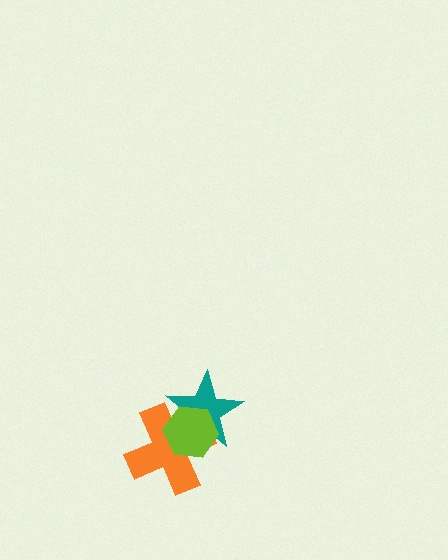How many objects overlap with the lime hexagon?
2 objects overlap with the lime hexagon.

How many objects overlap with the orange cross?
2 objects overlap with the orange cross.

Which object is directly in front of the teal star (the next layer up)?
The orange cross is directly in front of the teal star.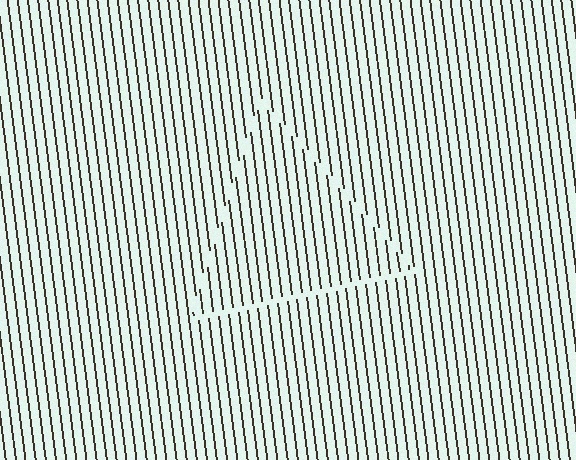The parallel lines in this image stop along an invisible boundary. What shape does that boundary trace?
An illusory triangle. The interior of the shape contains the same grating, shifted by half a period — the contour is defined by the phase discontinuity where line-ends from the inner and outer gratings abut.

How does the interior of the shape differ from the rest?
The interior of the shape contains the same grating, shifted by half a period — the contour is defined by the phase discontinuity where line-ends from the inner and outer gratings abut.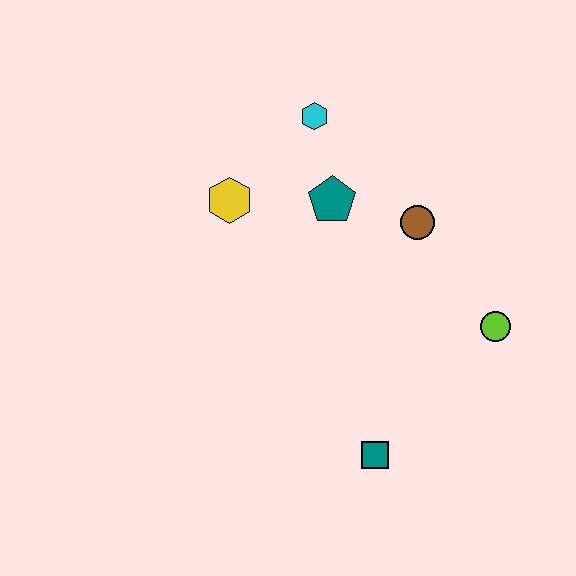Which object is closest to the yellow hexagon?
The teal pentagon is closest to the yellow hexagon.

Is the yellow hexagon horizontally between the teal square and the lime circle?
No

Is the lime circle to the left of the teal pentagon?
No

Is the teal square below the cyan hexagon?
Yes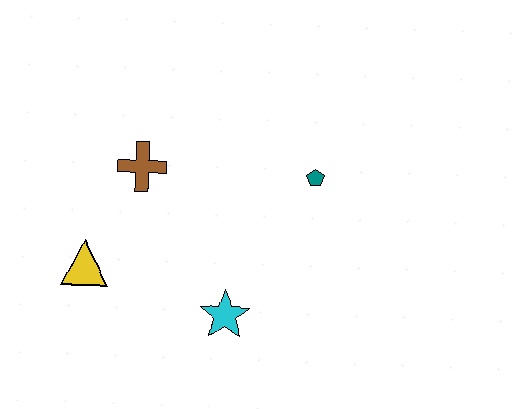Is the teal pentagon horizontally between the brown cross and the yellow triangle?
No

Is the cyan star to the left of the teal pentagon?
Yes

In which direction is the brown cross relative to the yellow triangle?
The brown cross is above the yellow triangle.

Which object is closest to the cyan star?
The yellow triangle is closest to the cyan star.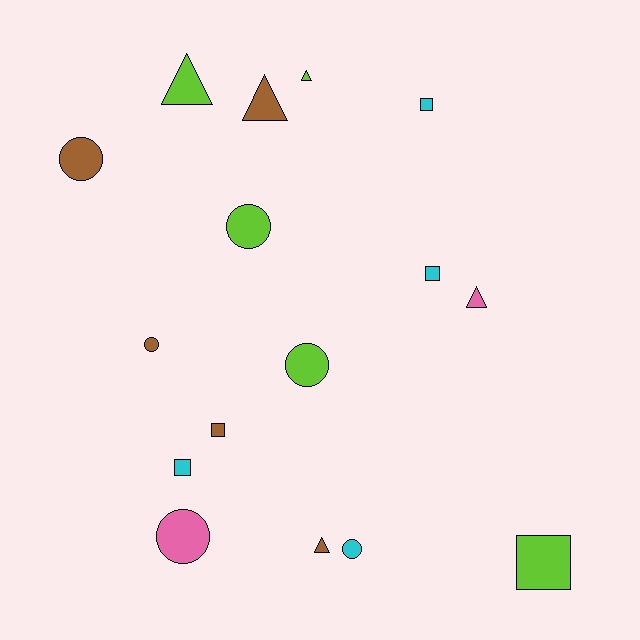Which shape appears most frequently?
Circle, with 6 objects.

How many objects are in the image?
There are 16 objects.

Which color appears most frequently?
Brown, with 5 objects.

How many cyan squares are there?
There are 3 cyan squares.